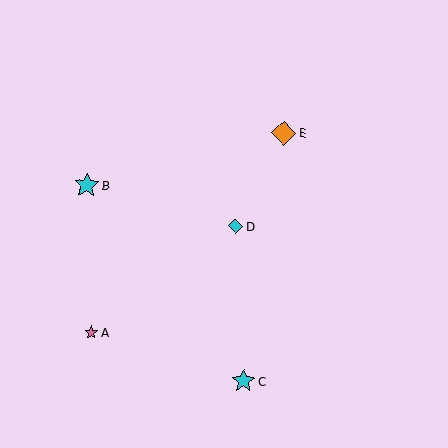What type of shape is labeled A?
Shape A is a pink star.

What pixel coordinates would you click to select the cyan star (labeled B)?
Click at (87, 185) to select the cyan star B.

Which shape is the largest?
The cyan star (labeled B) is the largest.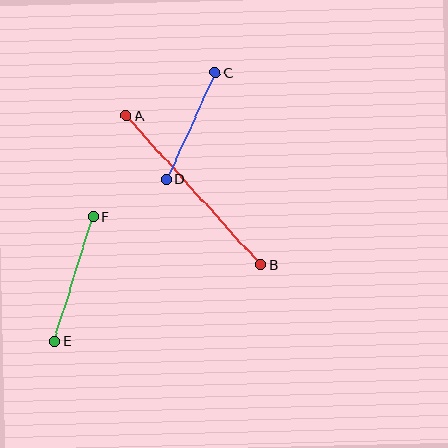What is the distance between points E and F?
The distance is approximately 130 pixels.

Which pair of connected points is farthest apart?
Points A and B are farthest apart.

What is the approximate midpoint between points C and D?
The midpoint is at approximately (191, 126) pixels.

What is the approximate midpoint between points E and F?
The midpoint is at approximately (74, 279) pixels.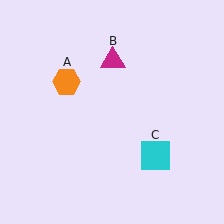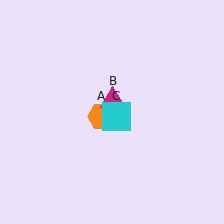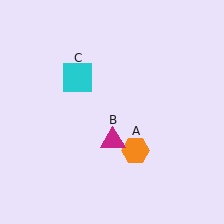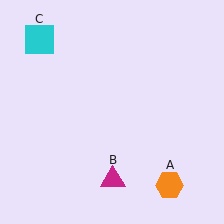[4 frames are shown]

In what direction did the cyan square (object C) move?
The cyan square (object C) moved up and to the left.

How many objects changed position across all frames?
3 objects changed position: orange hexagon (object A), magenta triangle (object B), cyan square (object C).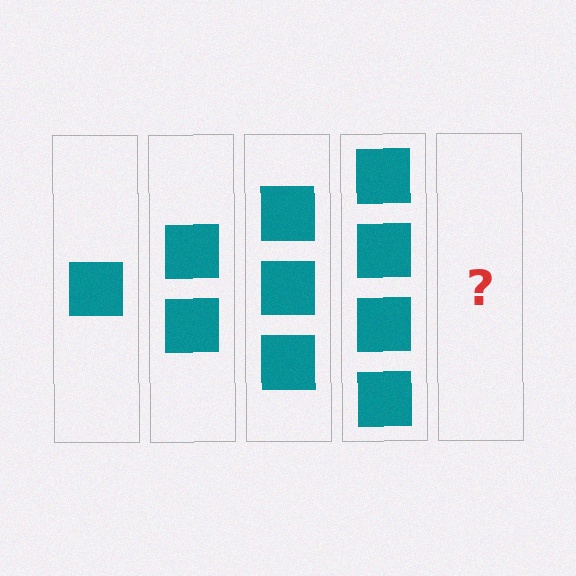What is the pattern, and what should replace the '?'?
The pattern is that each step adds one more square. The '?' should be 5 squares.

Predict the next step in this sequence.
The next step is 5 squares.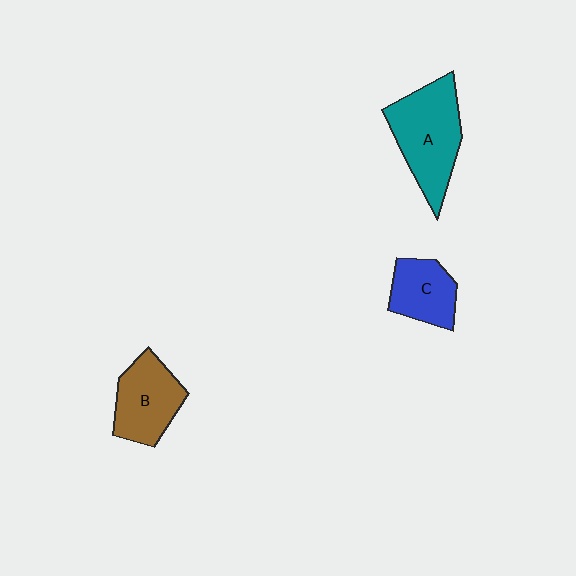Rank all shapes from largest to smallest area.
From largest to smallest: A (teal), B (brown), C (blue).